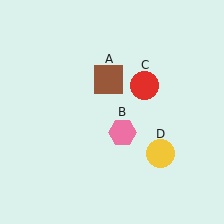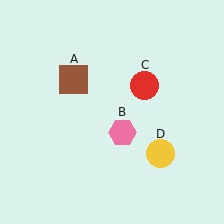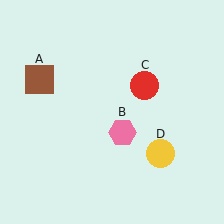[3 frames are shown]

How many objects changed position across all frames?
1 object changed position: brown square (object A).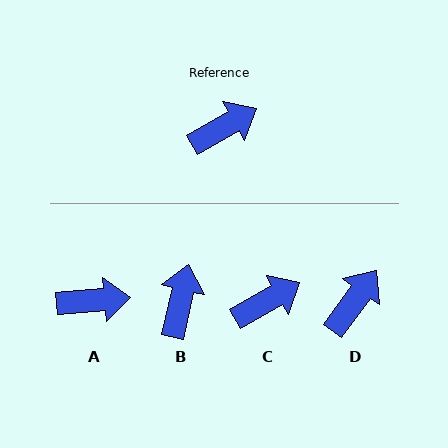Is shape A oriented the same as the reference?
No, it is off by about 25 degrees.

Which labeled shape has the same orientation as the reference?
C.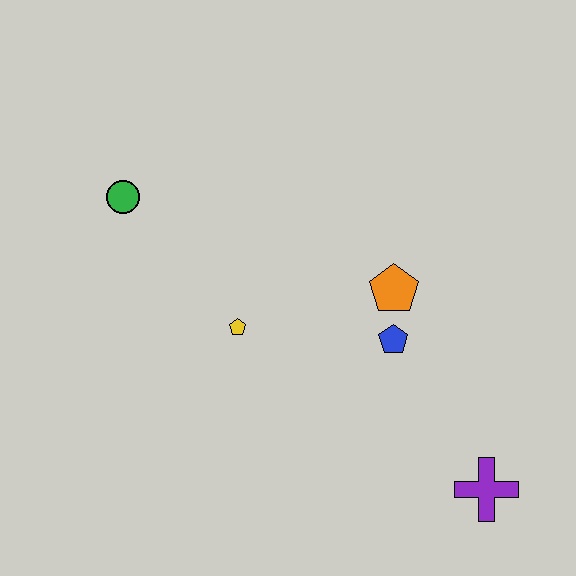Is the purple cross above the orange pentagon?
No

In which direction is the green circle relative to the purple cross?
The green circle is to the left of the purple cross.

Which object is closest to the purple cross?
The blue pentagon is closest to the purple cross.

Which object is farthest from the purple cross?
The green circle is farthest from the purple cross.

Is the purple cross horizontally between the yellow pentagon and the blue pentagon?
No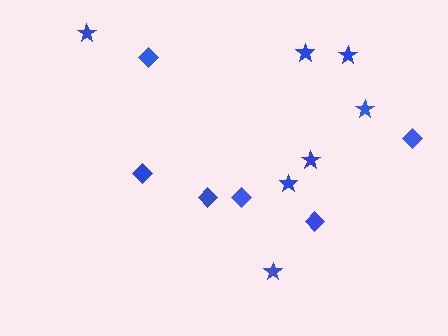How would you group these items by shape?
There are 2 groups: one group of diamonds (6) and one group of stars (7).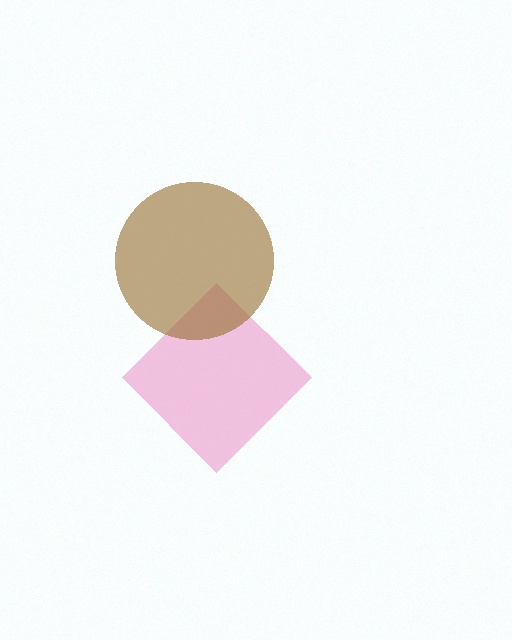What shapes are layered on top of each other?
The layered shapes are: a pink diamond, a brown circle.